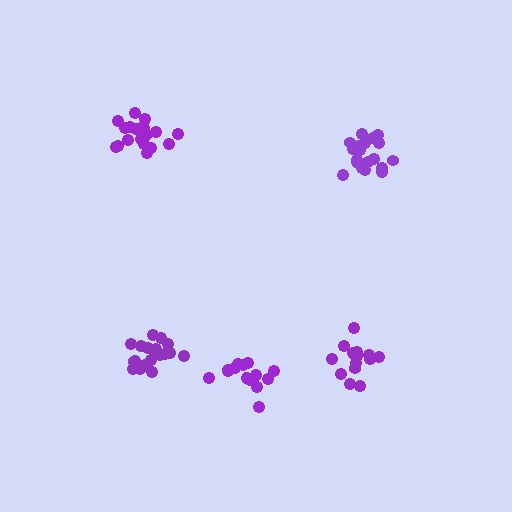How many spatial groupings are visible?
There are 5 spatial groupings.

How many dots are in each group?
Group 1: 21 dots, Group 2: 19 dots, Group 3: 21 dots, Group 4: 15 dots, Group 5: 15 dots (91 total).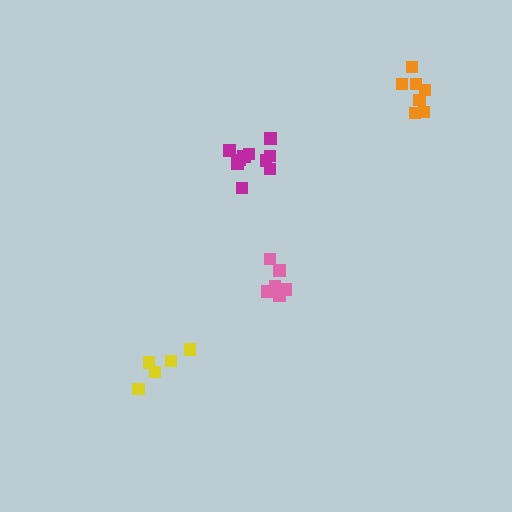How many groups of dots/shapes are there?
There are 4 groups.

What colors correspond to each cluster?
The clusters are colored: yellow, magenta, pink, orange.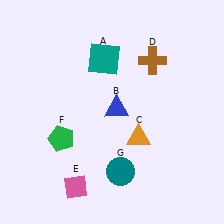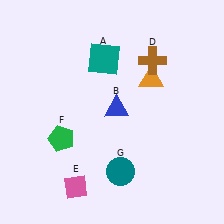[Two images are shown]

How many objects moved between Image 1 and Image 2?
1 object moved between the two images.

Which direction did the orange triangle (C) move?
The orange triangle (C) moved up.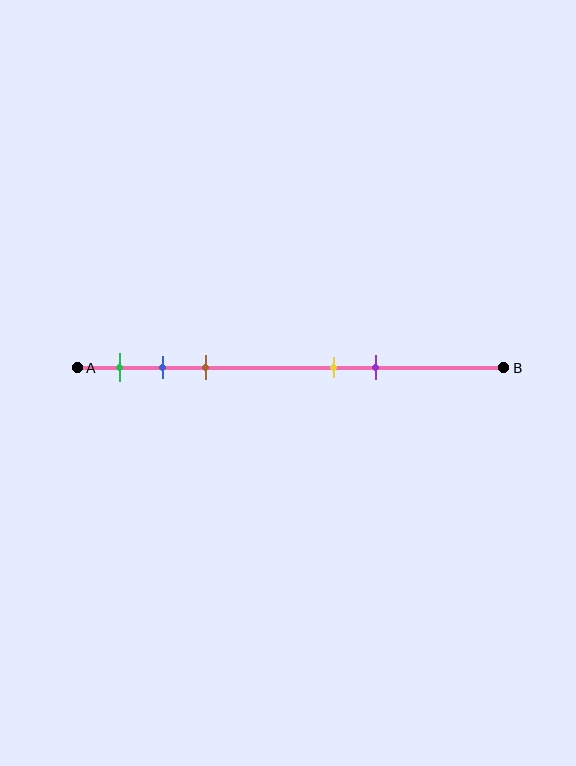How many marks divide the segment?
There are 5 marks dividing the segment.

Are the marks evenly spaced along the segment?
No, the marks are not evenly spaced.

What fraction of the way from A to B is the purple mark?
The purple mark is approximately 70% (0.7) of the way from A to B.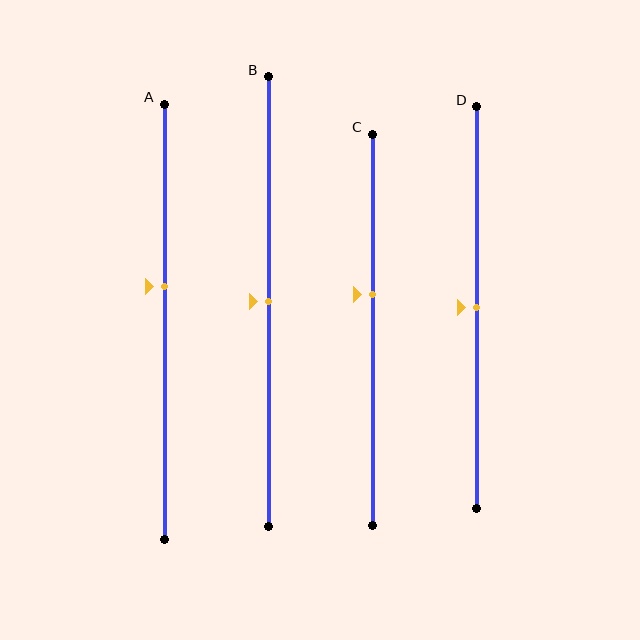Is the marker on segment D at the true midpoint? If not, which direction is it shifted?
Yes, the marker on segment D is at the true midpoint.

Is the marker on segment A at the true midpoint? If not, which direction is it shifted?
No, the marker on segment A is shifted upward by about 8% of the segment length.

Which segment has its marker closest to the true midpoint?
Segment B has its marker closest to the true midpoint.